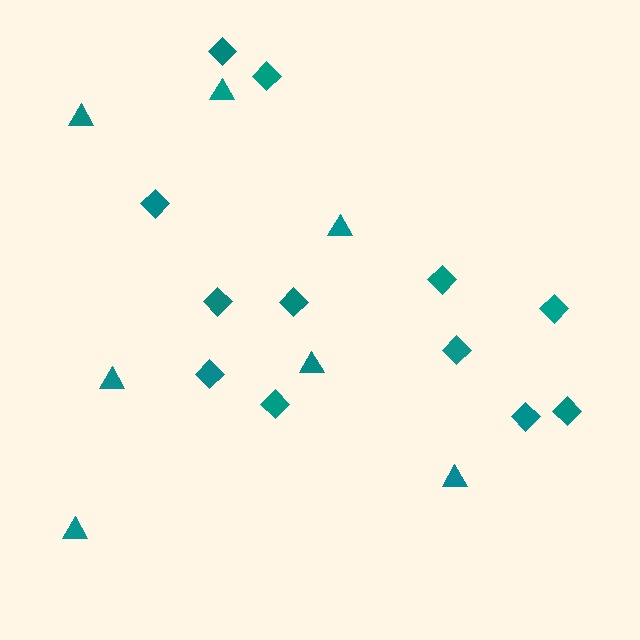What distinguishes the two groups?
There are 2 groups: one group of triangles (7) and one group of diamonds (12).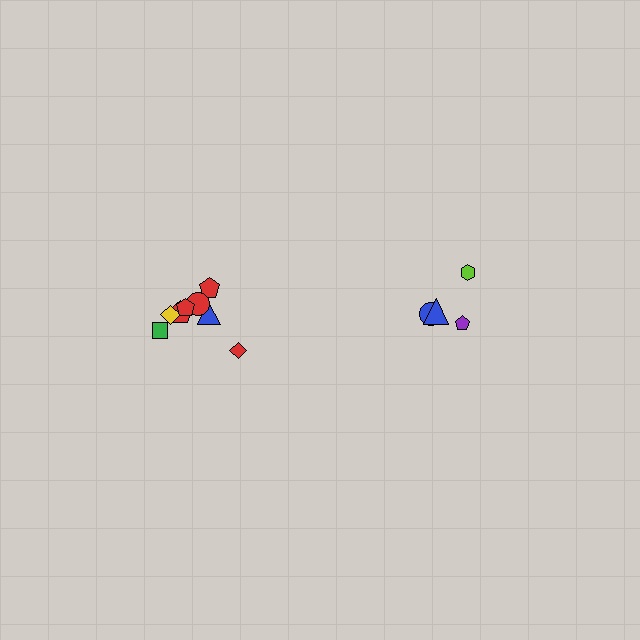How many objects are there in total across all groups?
There are 12 objects.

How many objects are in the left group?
There are 8 objects.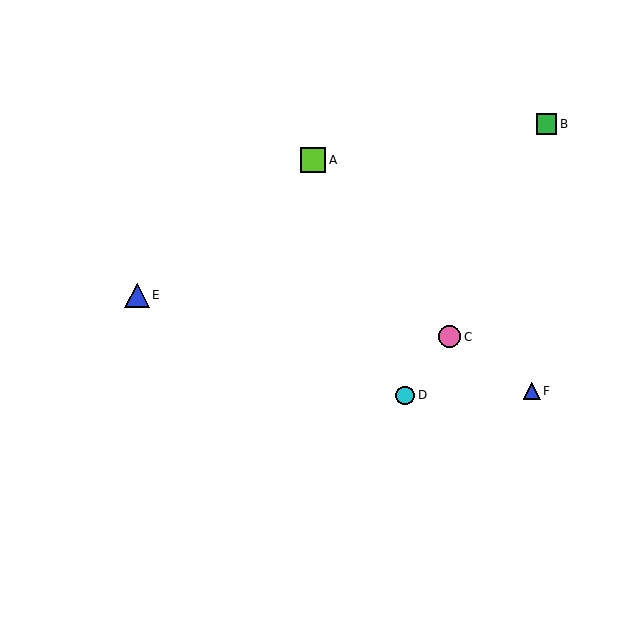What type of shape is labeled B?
Shape B is a green square.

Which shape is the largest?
The lime square (labeled A) is the largest.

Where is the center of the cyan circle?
The center of the cyan circle is at (405, 395).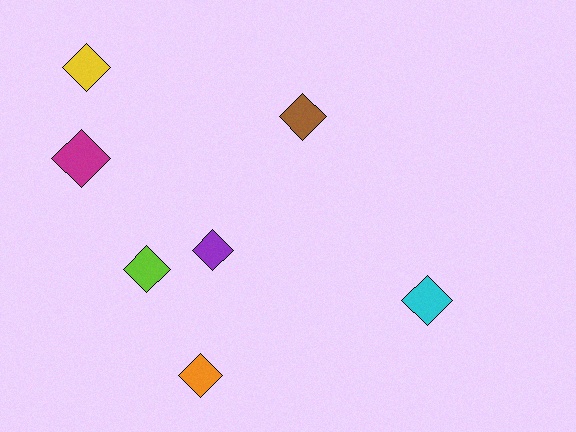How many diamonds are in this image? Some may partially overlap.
There are 7 diamonds.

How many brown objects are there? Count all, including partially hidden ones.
There is 1 brown object.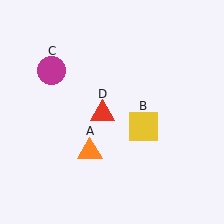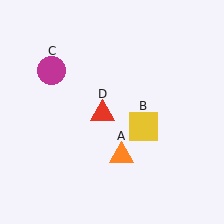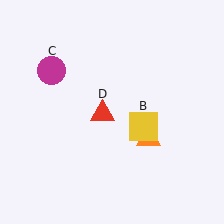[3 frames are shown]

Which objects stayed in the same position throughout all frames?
Yellow square (object B) and magenta circle (object C) and red triangle (object D) remained stationary.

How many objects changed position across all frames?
1 object changed position: orange triangle (object A).